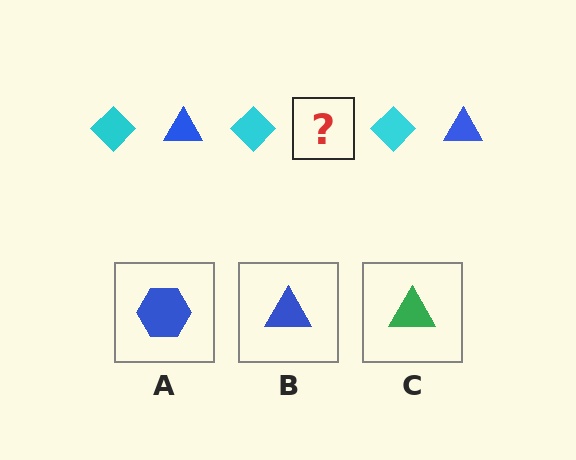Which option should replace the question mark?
Option B.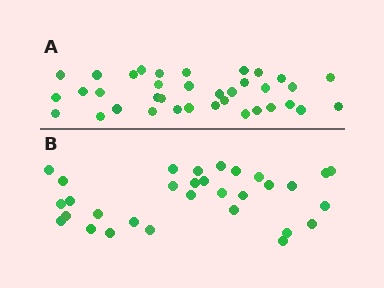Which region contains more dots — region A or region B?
Region A (the top region) has more dots.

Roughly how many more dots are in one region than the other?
Region A has about 5 more dots than region B.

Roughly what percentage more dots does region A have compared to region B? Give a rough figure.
About 15% more.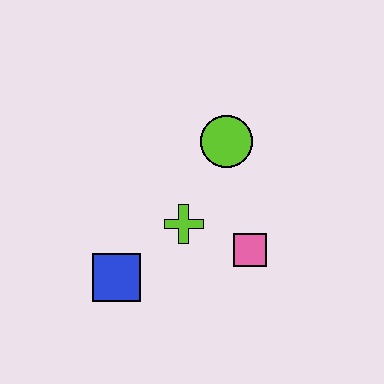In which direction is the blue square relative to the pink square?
The blue square is to the left of the pink square.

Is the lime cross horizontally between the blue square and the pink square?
Yes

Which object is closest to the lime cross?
The pink square is closest to the lime cross.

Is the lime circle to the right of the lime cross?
Yes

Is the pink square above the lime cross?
No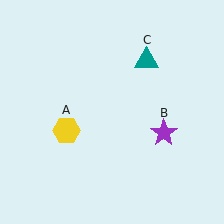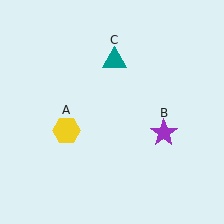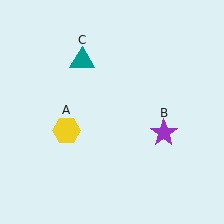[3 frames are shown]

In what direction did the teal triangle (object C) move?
The teal triangle (object C) moved left.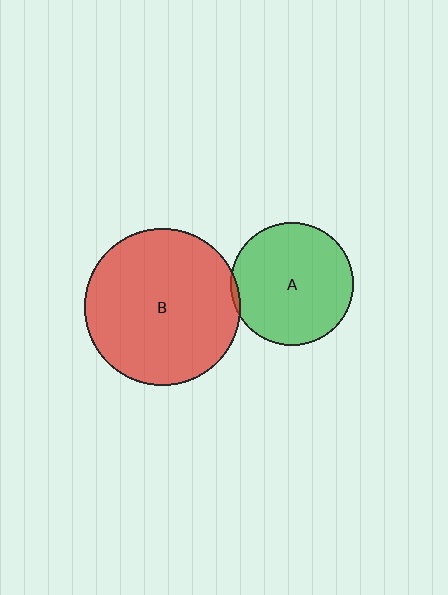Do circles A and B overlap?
Yes.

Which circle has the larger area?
Circle B (red).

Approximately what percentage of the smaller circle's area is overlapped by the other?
Approximately 5%.